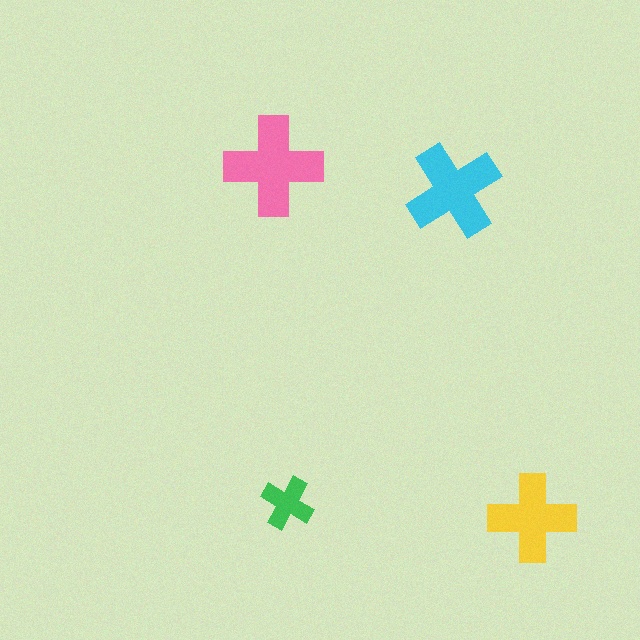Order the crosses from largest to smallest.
the pink one, the cyan one, the yellow one, the green one.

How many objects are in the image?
There are 4 objects in the image.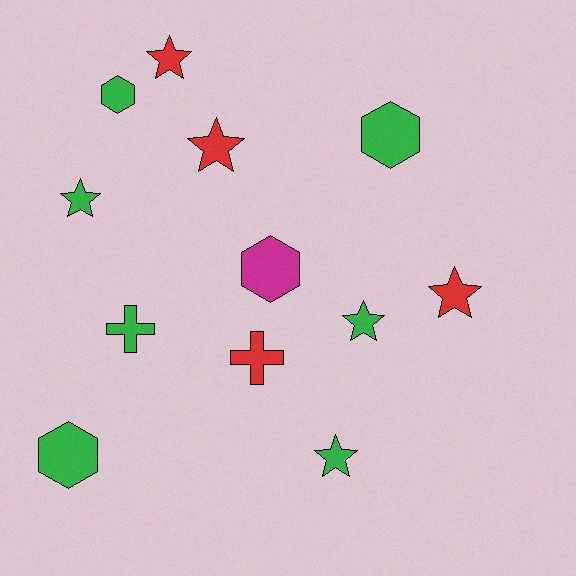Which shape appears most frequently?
Star, with 6 objects.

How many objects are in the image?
There are 12 objects.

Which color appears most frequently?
Green, with 7 objects.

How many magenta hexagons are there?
There is 1 magenta hexagon.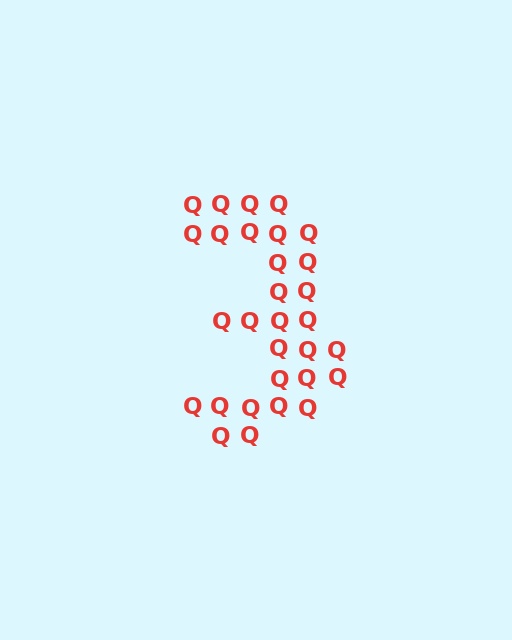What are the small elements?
The small elements are letter Q's.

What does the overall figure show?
The overall figure shows the digit 3.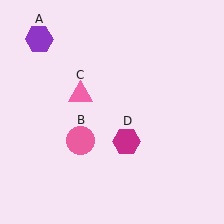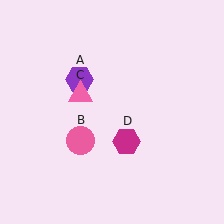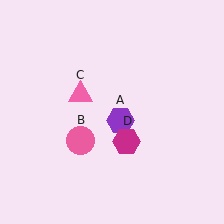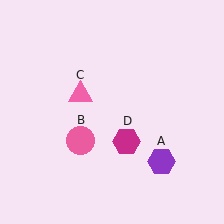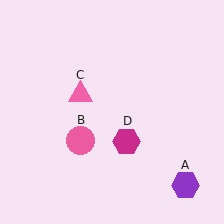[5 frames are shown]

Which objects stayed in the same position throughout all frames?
Pink circle (object B) and pink triangle (object C) and magenta hexagon (object D) remained stationary.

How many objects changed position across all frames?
1 object changed position: purple hexagon (object A).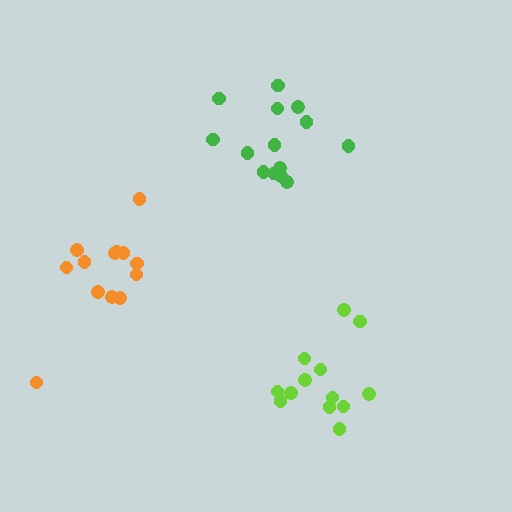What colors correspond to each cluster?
The clusters are colored: lime, green, orange.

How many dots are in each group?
Group 1: 13 dots, Group 2: 14 dots, Group 3: 13 dots (40 total).